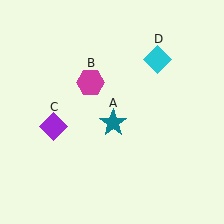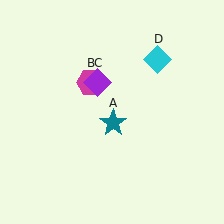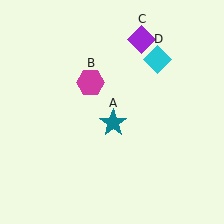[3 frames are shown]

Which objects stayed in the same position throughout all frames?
Teal star (object A) and magenta hexagon (object B) and cyan diamond (object D) remained stationary.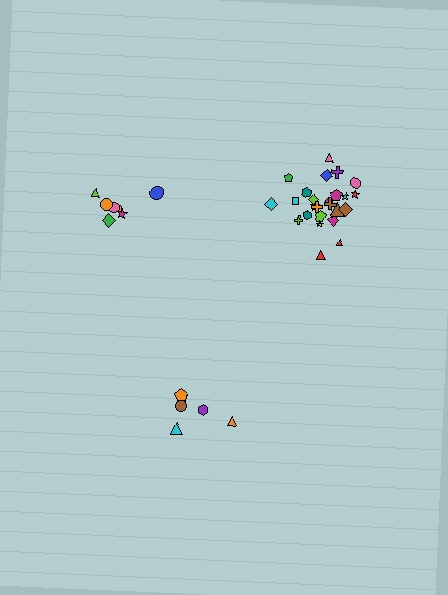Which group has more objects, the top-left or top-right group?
The top-right group.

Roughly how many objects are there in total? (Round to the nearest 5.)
Roughly 35 objects in total.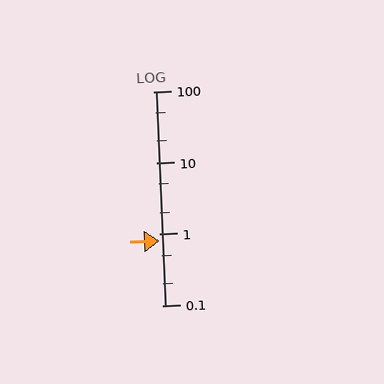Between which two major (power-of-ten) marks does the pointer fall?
The pointer is between 0.1 and 1.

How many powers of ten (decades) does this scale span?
The scale spans 3 decades, from 0.1 to 100.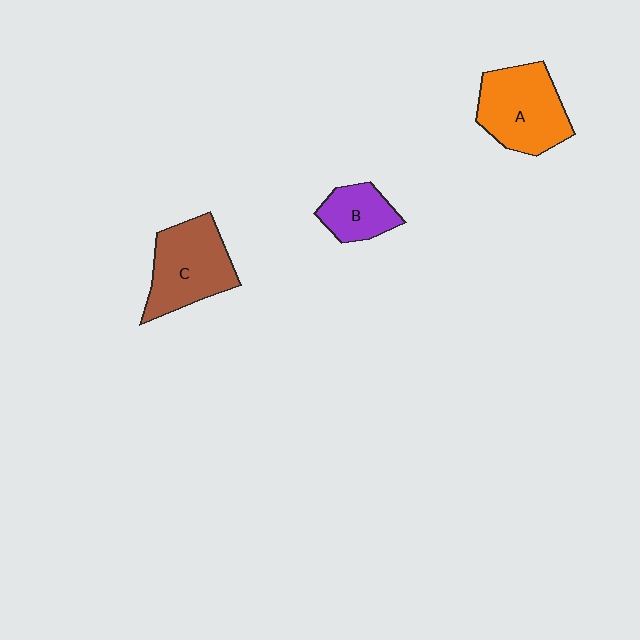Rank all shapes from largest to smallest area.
From largest to smallest: A (orange), C (brown), B (purple).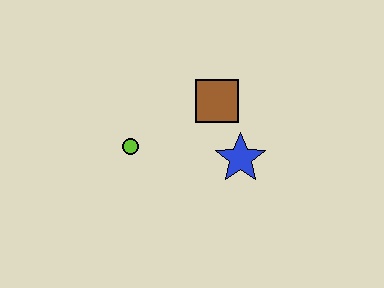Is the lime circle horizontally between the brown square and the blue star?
No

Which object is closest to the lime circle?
The brown square is closest to the lime circle.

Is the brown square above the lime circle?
Yes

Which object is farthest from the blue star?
The lime circle is farthest from the blue star.